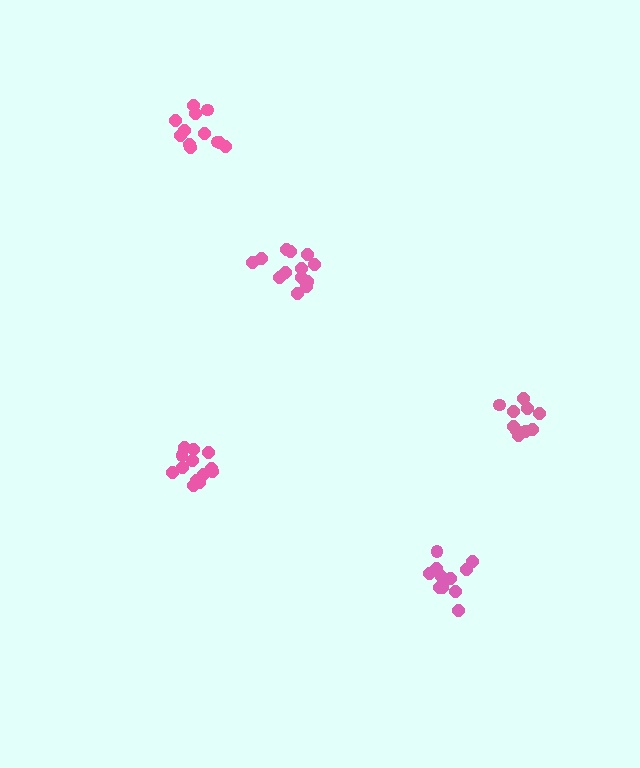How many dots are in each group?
Group 1: 13 dots, Group 2: 12 dots, Group 3: 13 dots, Group 4: 12 dots, Group 5: 11 dots (61 total).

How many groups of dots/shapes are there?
There are 5 groups.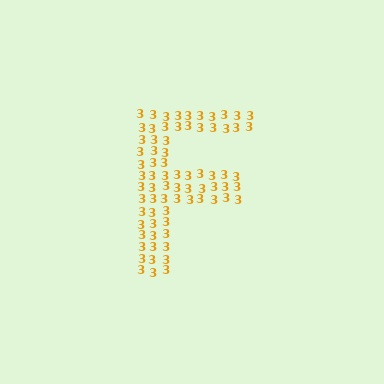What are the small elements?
The small elements are digit 3's.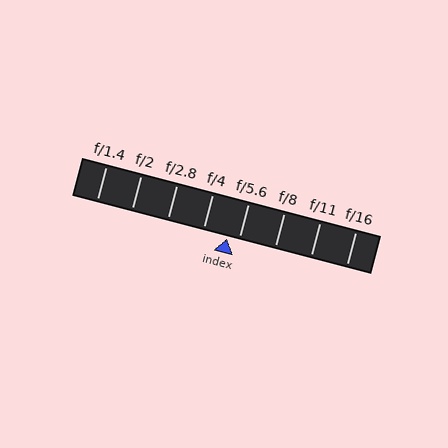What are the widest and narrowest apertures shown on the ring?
The widest aperture shown is f/1.4 and the narrowest is f/16.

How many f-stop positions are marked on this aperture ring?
There are 8 f-stop positions marked.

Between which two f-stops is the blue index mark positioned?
The index mark is between f/4 and f/5.6.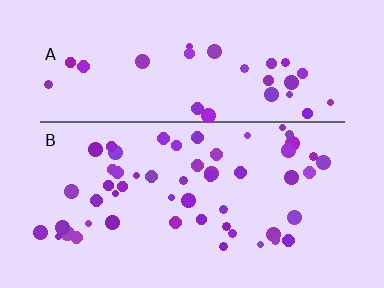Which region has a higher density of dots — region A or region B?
B (the bottom).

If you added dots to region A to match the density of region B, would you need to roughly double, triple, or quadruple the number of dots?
Approximately double.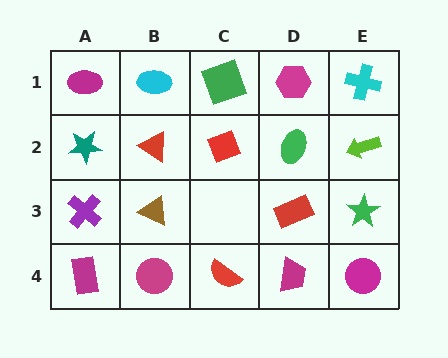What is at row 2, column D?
A green ellipse.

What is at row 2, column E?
A lime arrow.